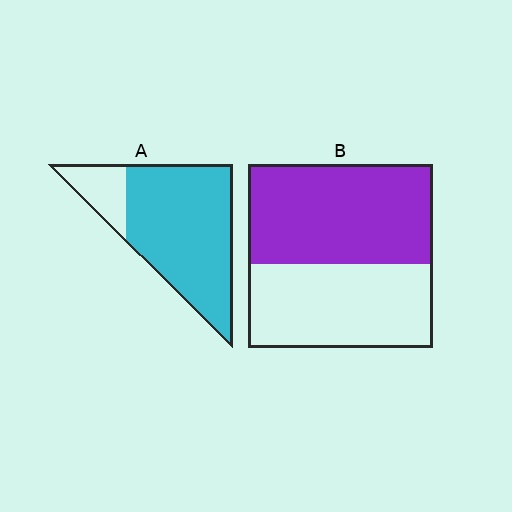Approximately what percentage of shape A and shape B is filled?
A is approximately 80% and B is approximately 55%.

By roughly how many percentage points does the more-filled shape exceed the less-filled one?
By roughly 30 percentage points (A over B).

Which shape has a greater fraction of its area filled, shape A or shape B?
Shape A.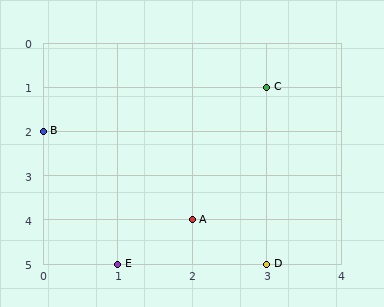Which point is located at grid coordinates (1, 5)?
Point E is at (1, 5).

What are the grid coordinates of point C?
Point C is at grid coordinates (3, 1).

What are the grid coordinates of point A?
Point A is at grid coordinates (2, 4).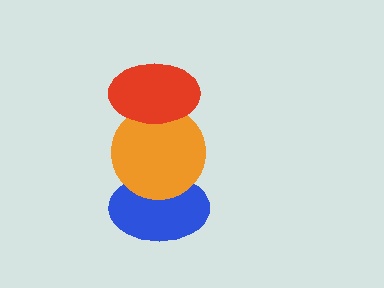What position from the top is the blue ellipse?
The blue ellipse is 3rd from the top.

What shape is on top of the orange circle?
The red ellipse is on top of the orange circle.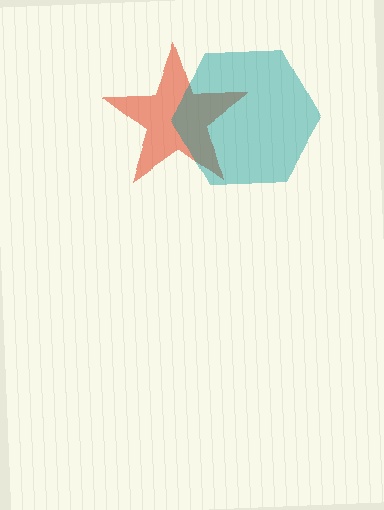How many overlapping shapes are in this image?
There are 2 overlapping shapes in the image.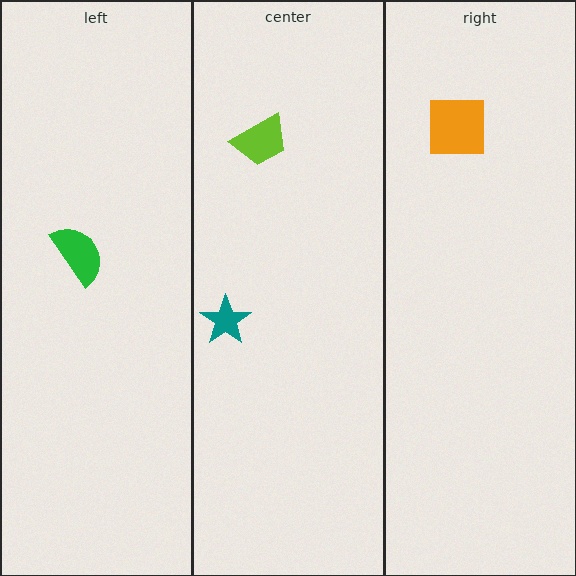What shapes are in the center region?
The teal star, the lime trapezoid.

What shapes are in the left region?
The green semicircle.